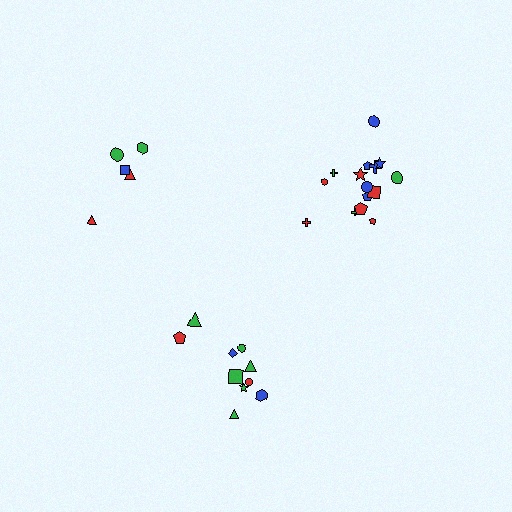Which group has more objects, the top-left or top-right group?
The top-right group.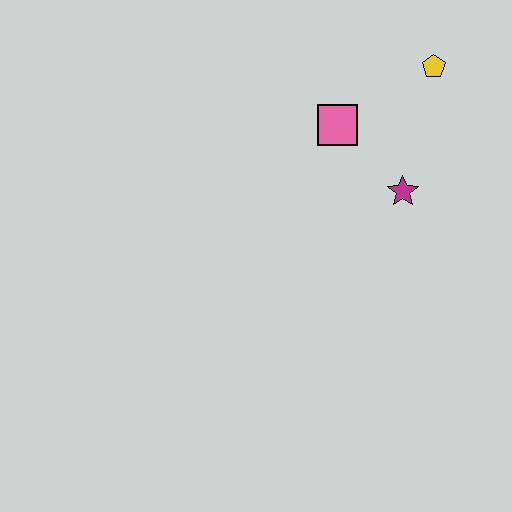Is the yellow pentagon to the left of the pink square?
No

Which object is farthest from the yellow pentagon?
The magenta star is farthest from the yellow pentagon.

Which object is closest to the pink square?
The magenta star is closest to the pink square.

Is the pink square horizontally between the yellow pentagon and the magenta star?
No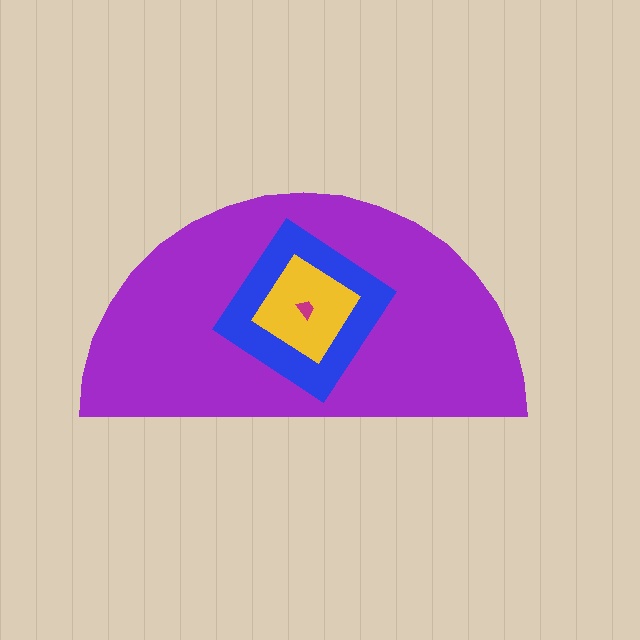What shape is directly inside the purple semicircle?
The blue diamond.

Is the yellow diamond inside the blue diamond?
Yes.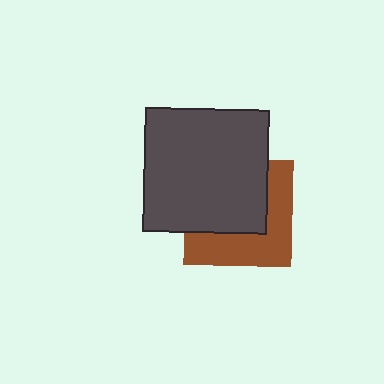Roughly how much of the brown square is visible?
About half of it is visible (roughly 47%).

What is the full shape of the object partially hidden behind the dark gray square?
The partially hidden object is a brown square.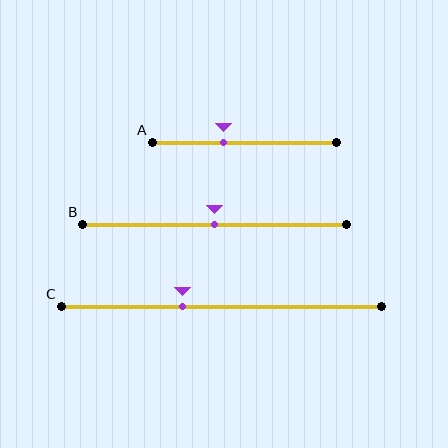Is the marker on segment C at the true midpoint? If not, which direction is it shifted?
No, the marker on segment C is shifted to the left by about 12% of the segment length.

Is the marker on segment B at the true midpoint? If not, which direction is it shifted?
Yes, the marker on segment B is at the true midpoint.